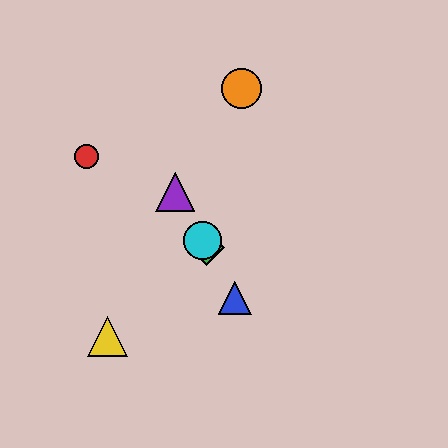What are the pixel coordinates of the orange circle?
The orange circle is at (242, 89).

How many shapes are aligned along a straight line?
4 shapes (the blue triangle, the green diamond, the purple triangle, the cyan circle) are aligned along a straight line.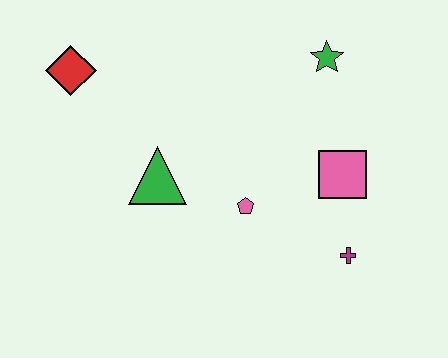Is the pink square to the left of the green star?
No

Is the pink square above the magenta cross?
Yes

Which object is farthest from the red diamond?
The magenta cross is farthest from the red diamond.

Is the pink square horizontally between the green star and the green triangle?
No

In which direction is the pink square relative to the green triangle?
The pink square is to the right of the green triangle.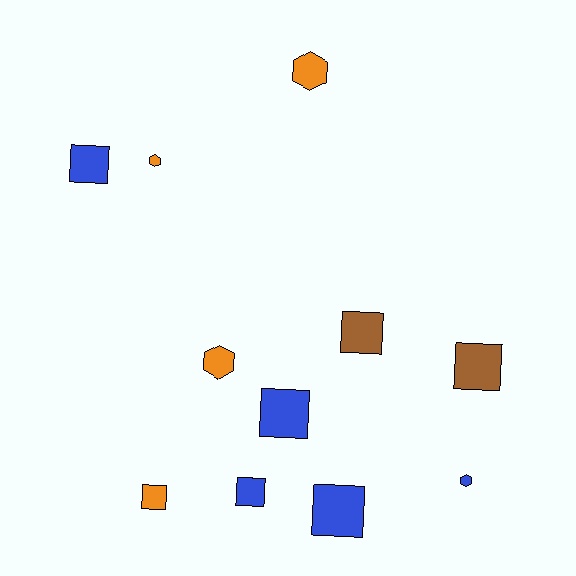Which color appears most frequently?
Blue, with 5 objects.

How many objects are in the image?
There are 11 objects.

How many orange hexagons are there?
There are 3 orange hexagons.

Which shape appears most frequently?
Square, with 7 objects.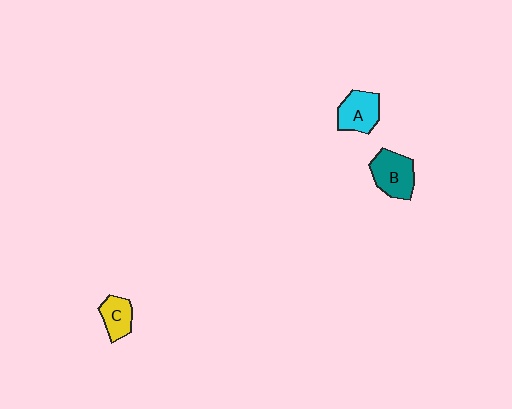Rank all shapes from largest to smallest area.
From largest to smallest: B (teal), A (cyan), C (yellow).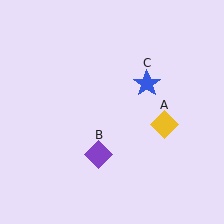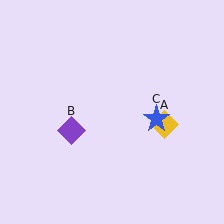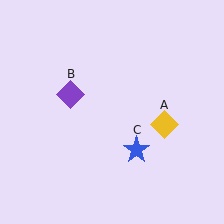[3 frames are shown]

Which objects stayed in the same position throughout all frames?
Yellow diamond (object A) remained stationary.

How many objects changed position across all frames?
2 objects changed position: purple diamond (object B), blue star (object C).